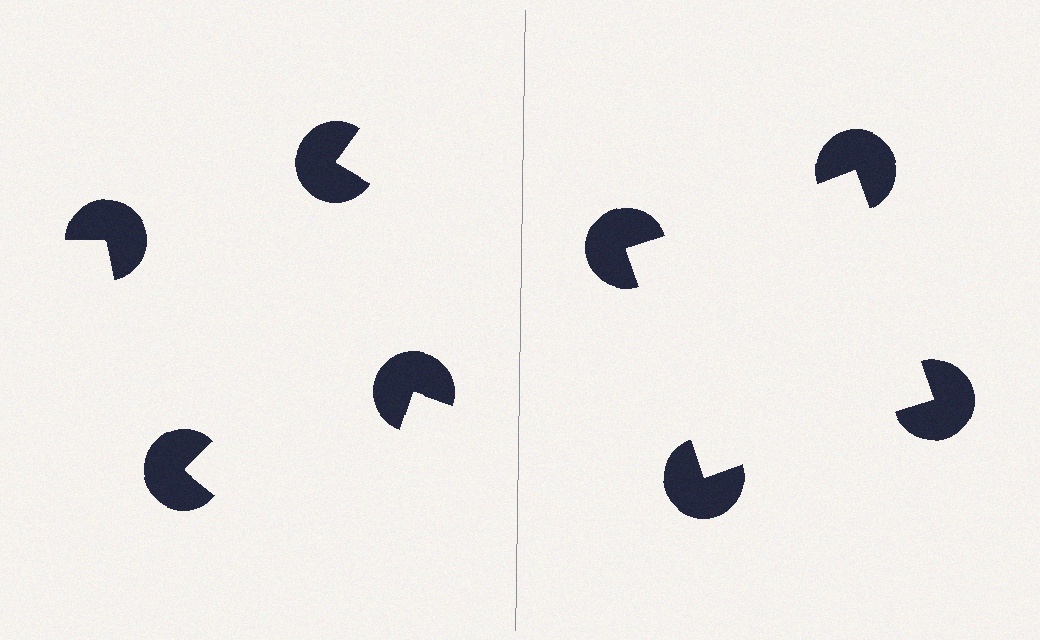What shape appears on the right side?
An illusory square.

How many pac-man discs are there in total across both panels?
8 — 4 on each side.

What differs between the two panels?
The pac-man discs are positioned identically on both sides; only the wedge orientations differ. On the right they align to a square; on the left they are misaligned.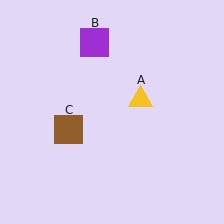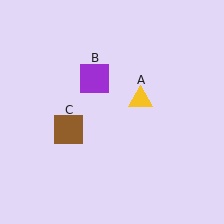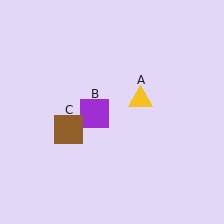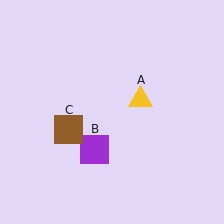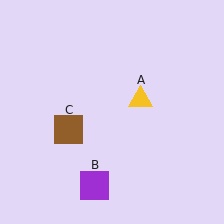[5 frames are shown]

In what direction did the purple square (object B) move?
The purple square (object B) moved down.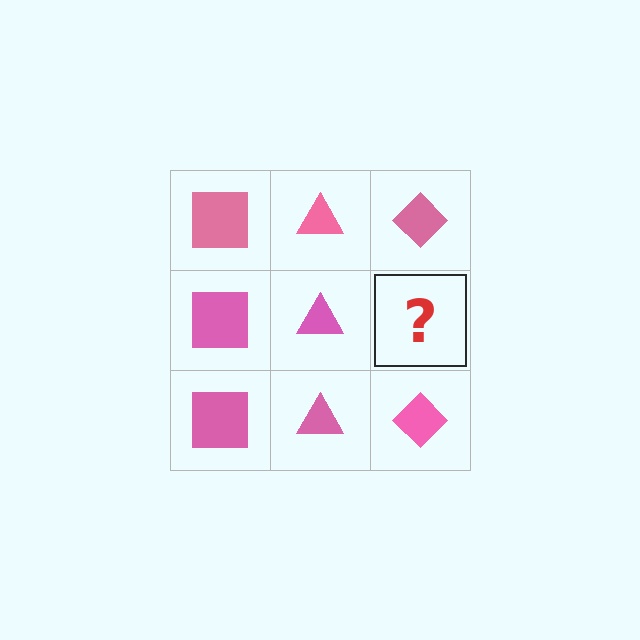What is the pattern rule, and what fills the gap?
The rule is that each column has a consistent shape. The gap should be filled with a pink diamond.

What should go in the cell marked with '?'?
The missing cell should contain a pink diamond.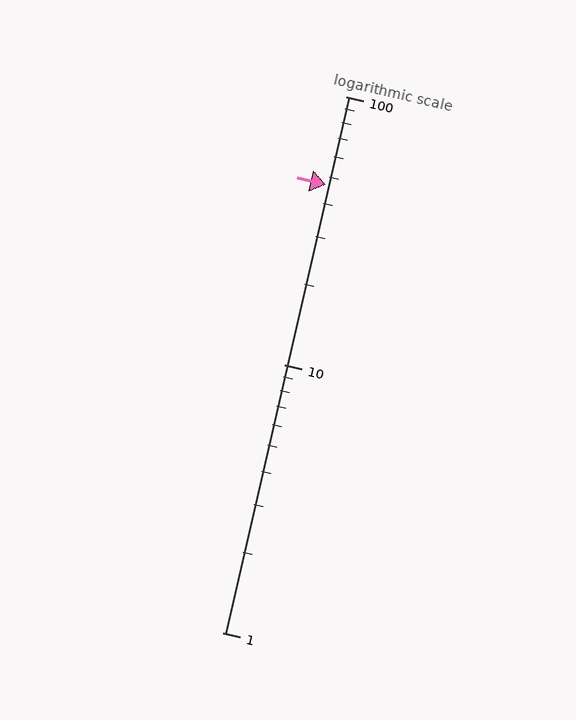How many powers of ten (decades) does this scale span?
The scale spans 2 decades, from 1 to 100.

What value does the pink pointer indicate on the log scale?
The pointer indicates approximately 47.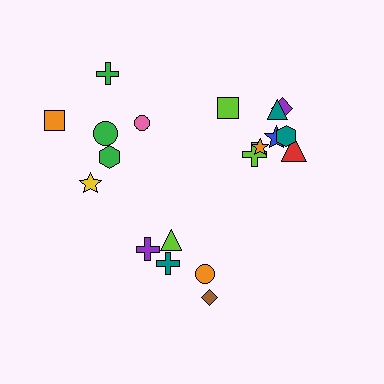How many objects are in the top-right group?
There are 8 objects.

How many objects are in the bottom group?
There are 5 objects.